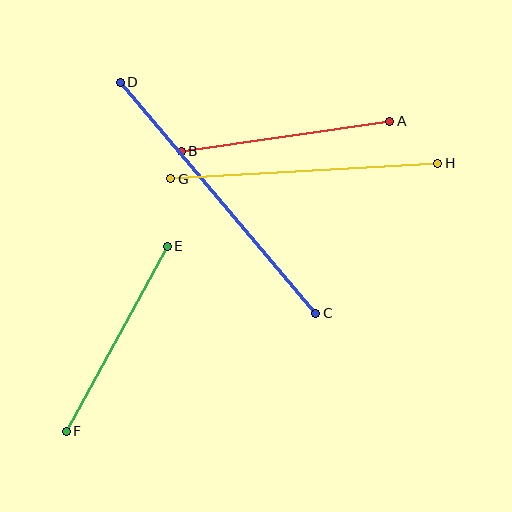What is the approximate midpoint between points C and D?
The midpoint is at approximately (218, 198) pixels.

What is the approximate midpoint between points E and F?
The midpoint is at approximately (117, 339) pixels.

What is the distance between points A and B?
The distance is approximately 210 pixels.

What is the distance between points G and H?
The distance is approximately 268 pixels.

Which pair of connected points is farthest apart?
Points C and D are farthest apart.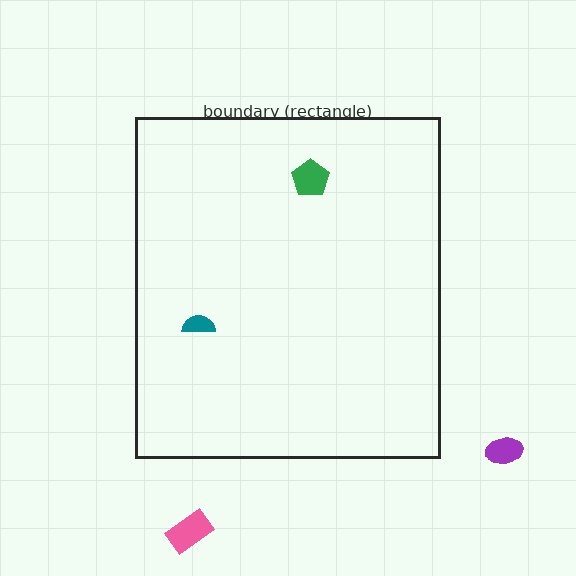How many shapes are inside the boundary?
2 inside, 2 outside.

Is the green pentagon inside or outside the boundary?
Inside.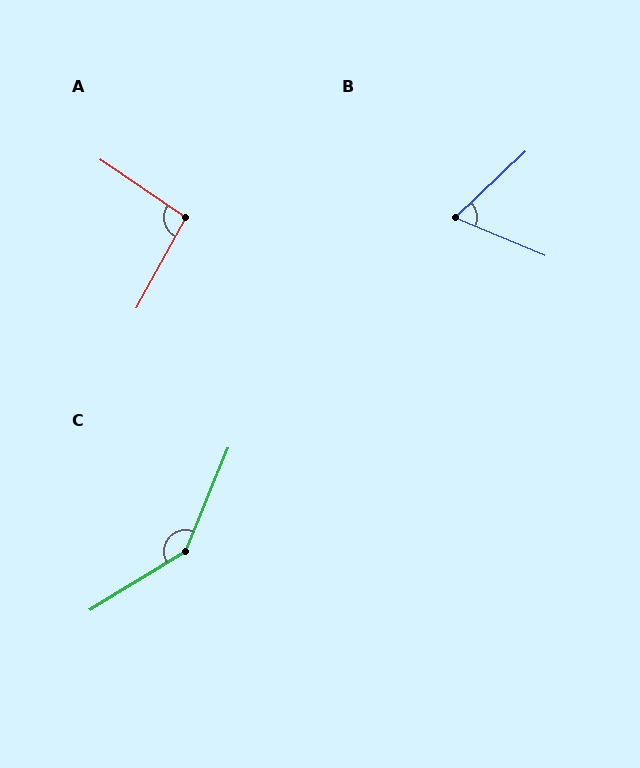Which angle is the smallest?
B, at approximately 67 degrees.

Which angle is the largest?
C, at approximately 144 degrees.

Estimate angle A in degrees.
Approximately 96 degrees.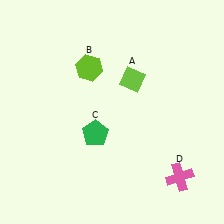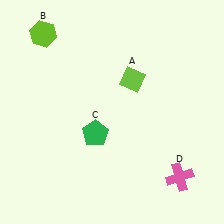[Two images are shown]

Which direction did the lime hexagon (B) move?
The lime hexagon (B) moved left.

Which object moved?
The lime hexagon (B) moved left.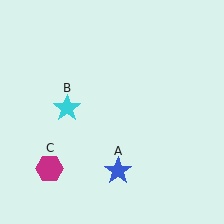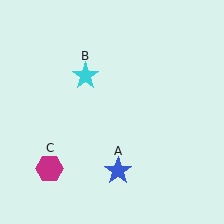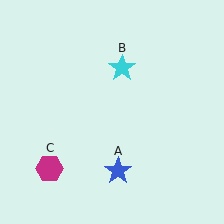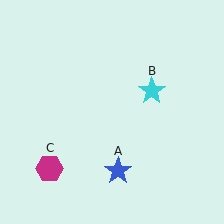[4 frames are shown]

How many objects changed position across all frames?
1 object changed position: cyan star (object B).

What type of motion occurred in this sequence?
The cyan star (object B) rotated clockwise around the center of the scene.